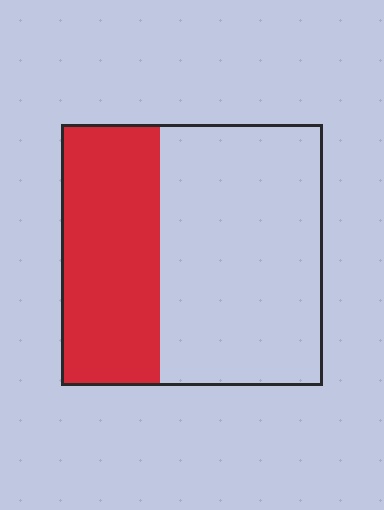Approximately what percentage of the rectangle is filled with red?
Approximately 40%.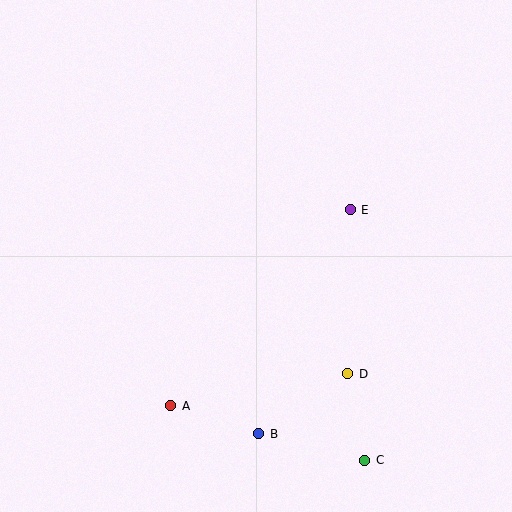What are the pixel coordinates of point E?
Point E is at (350, 210).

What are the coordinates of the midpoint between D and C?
The midpoint between D and C is at (356, 417).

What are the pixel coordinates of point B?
Point B is at (259, 434).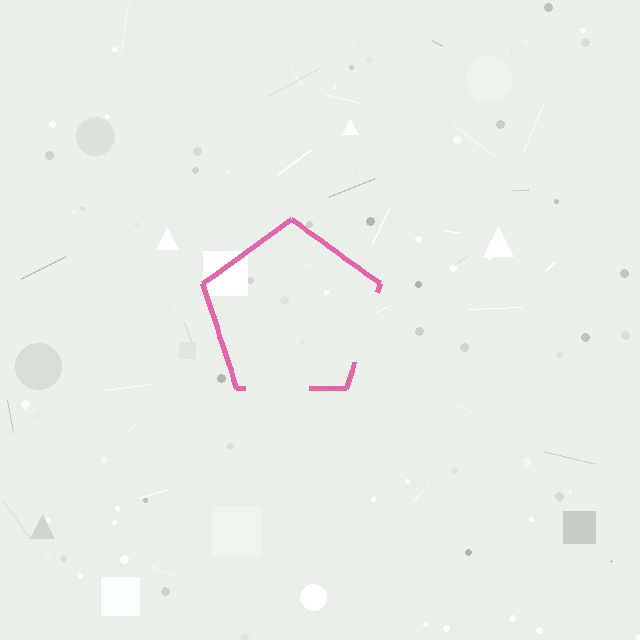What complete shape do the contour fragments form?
The contour fragments form a pentagon.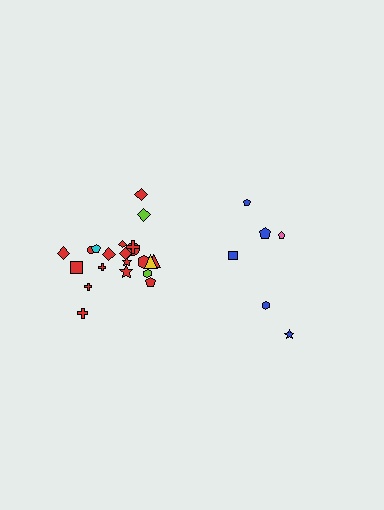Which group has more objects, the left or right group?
The left group.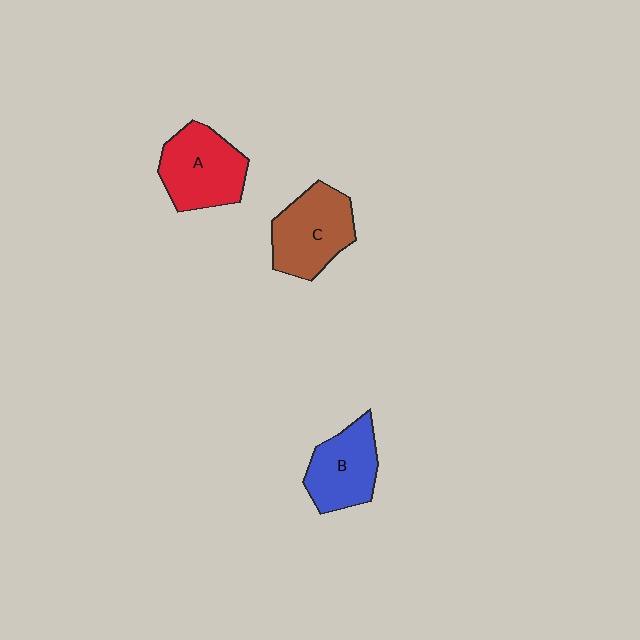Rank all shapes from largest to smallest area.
From largest to smallest: A (red), C (brown), B (blue).